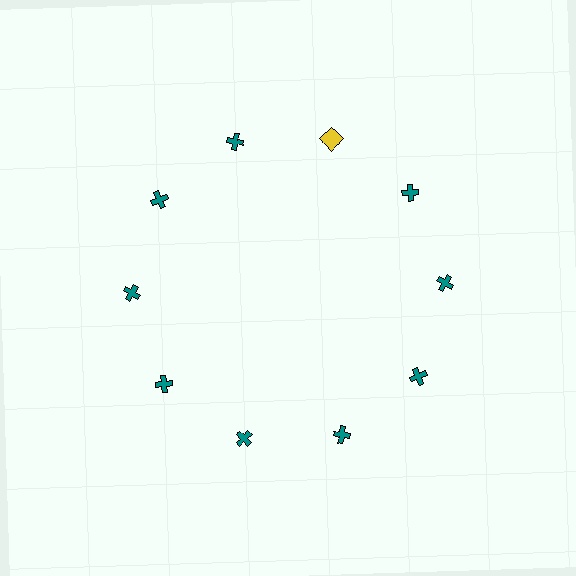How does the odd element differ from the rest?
It differs in both color (yellow instead of teal) and shape (square instead of cross).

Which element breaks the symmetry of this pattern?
The yellow square at roughly the 1 o'clock position breaks the symmetry. All other shapes are teal crosses.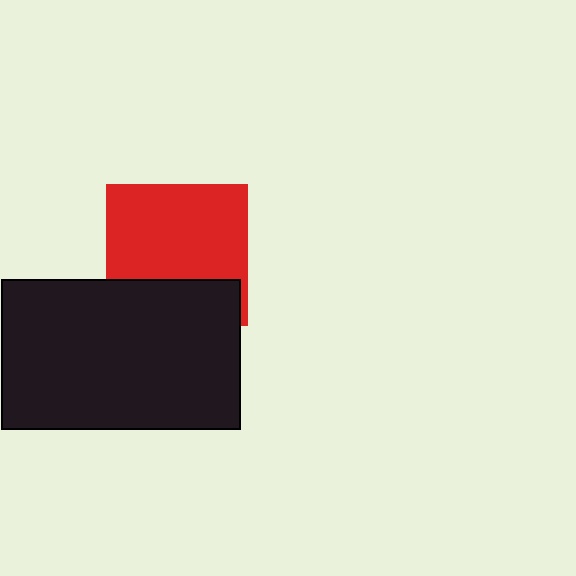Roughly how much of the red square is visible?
Most of it is visible (roughly 69%).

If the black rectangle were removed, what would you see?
You would see the complete red square.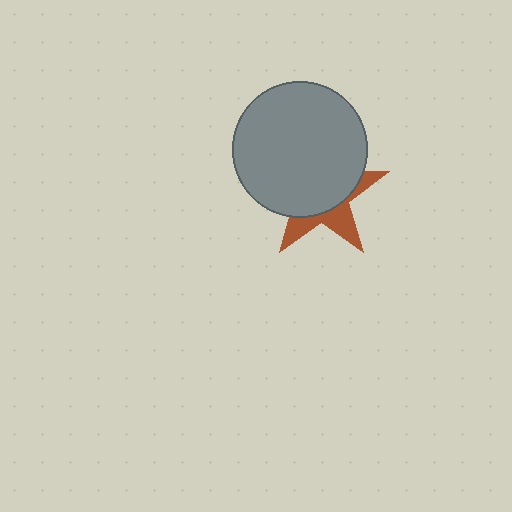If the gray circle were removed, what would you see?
You would see the complete brown star.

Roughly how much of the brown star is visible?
A small part of it is visible (roughly 34%).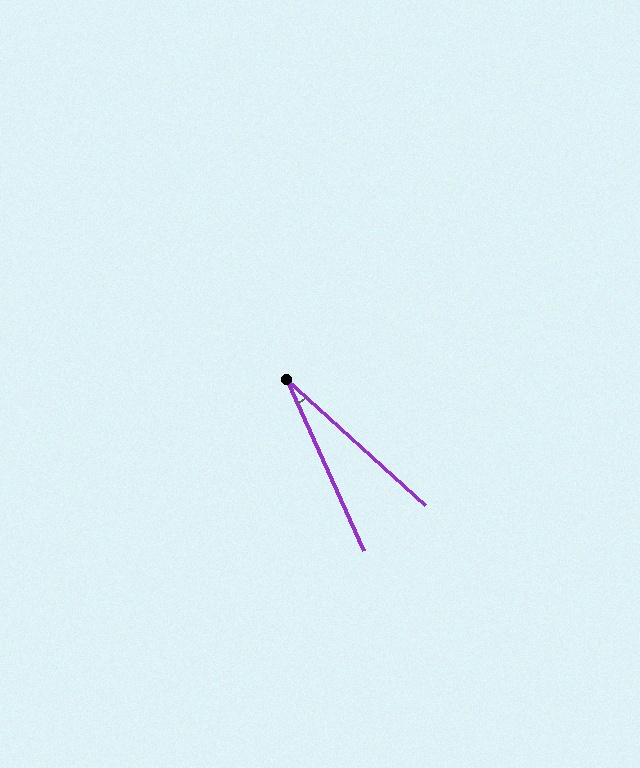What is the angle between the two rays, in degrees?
Approximately 24 degrees.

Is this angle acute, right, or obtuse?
It is acute.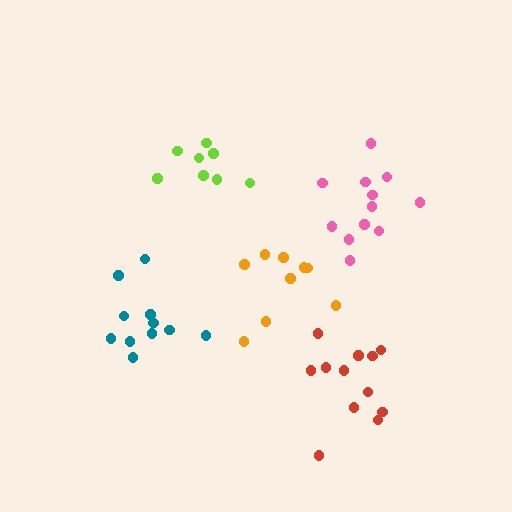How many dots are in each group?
Group 1: 9 dots, Group 2: 11 dots, Group 3: 8 dots, Group 4: 12 dots, Group 5: 12 dots (52 total).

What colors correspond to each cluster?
The clusters are colored: orange, teal, lime, pink, red.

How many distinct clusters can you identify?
There are 5 distinct clusters.